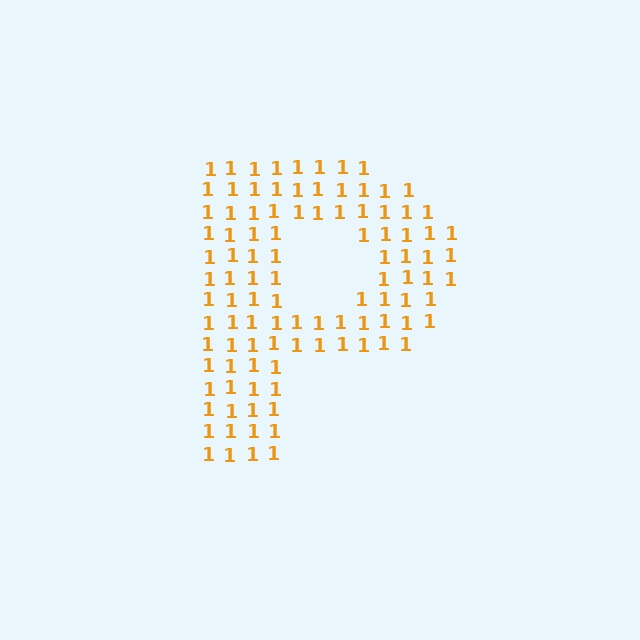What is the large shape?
The large shape is the letter P.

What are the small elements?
The small elements are digit 1's.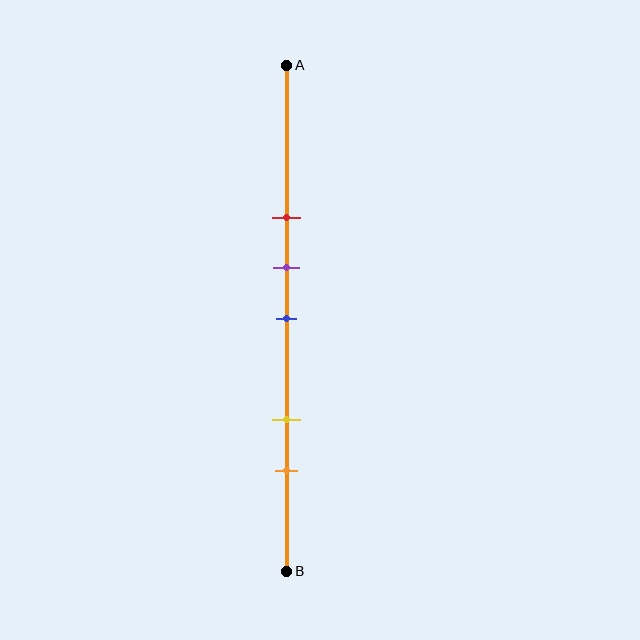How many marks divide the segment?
There are 5 marks dividing the segment.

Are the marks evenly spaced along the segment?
No, the marks are not evenly spaced.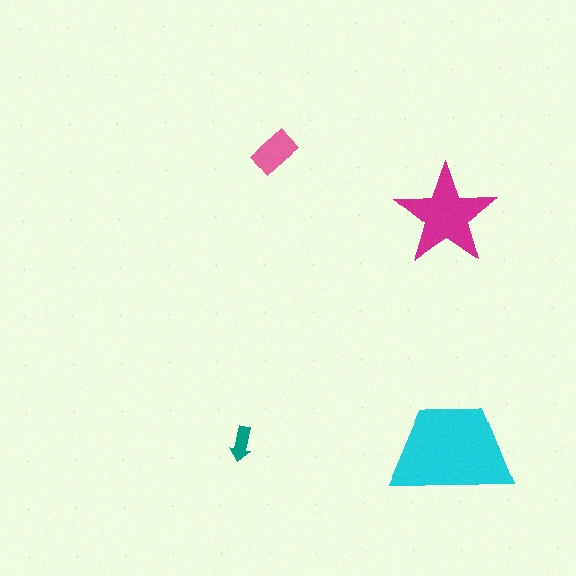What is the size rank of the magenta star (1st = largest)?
2nd.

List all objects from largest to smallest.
The cyan trapezoid, the magenta star, the pink rectangle, the teal arrow.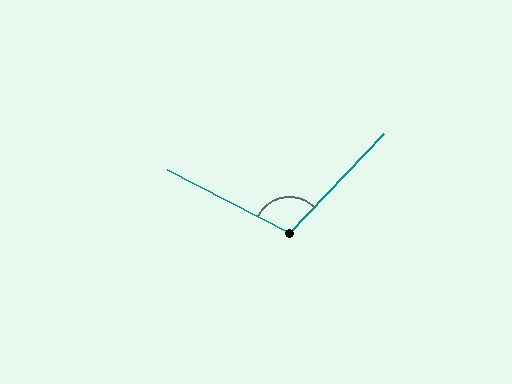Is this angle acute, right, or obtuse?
It is obtuse.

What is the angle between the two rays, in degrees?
Approximately 107 degrees.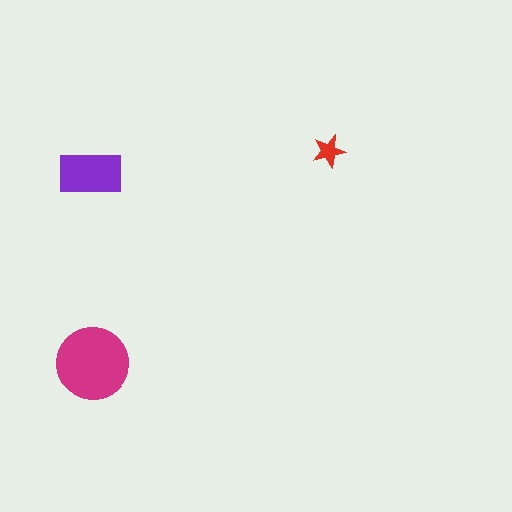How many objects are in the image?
There are 3 objects in the image.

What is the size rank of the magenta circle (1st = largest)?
1st.